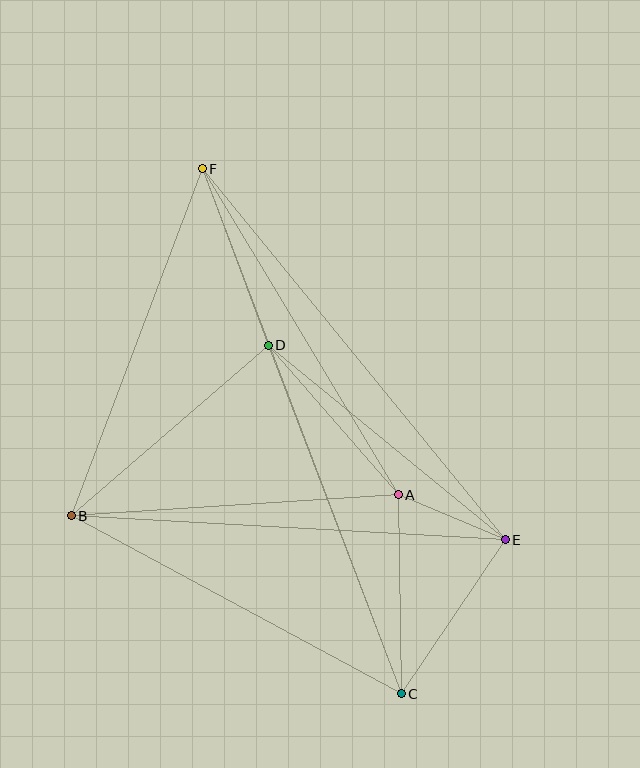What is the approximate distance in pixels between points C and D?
The distance between C and D is approximately 373 pixels.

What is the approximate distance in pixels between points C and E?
The distance between C and E is approximately 186 pixels.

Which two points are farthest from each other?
Points C and F are farthest from each other.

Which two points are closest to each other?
Points A and E are closest to each other.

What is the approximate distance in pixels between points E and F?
The distance between E and F is approximately 479 pixels.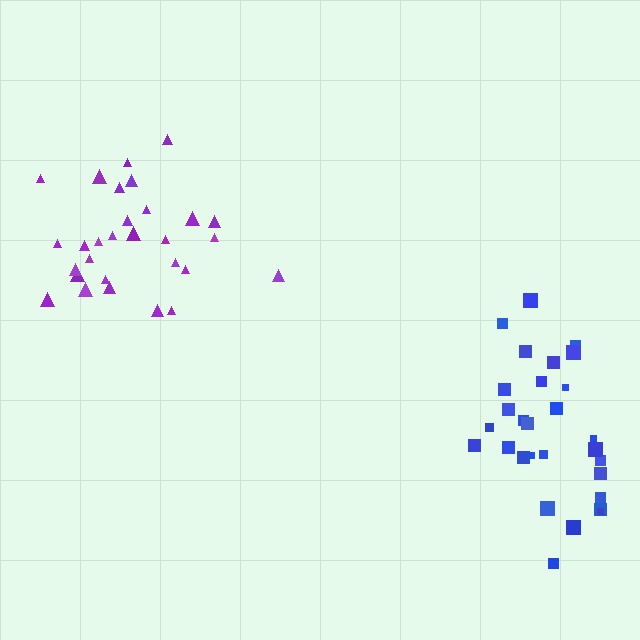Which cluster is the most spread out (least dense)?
Blue.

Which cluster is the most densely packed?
Purple.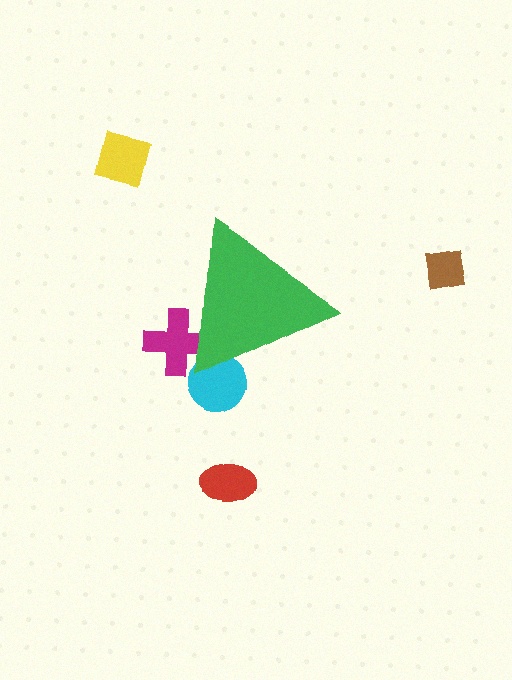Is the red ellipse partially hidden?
No, the red ellipse is fully visible.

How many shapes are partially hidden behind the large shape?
2 shapes are partially hidden.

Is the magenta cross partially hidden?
Yes, the magenta cross is partially hidden behind the green triangle.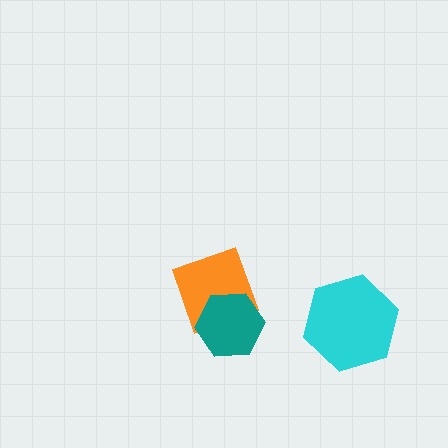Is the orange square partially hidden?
Yes, it is partially covered by another shape.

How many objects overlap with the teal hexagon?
1 object overlaps with the teal hexagon.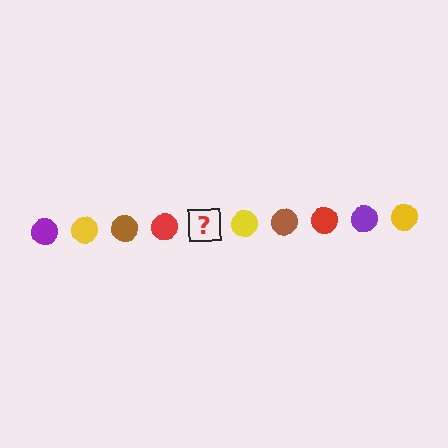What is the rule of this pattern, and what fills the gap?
The rule is that the pattern cycles through purple, yellow, brown, red circles. The gap should be filled with a purple circle.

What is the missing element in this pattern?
The missing element is a purple circle.